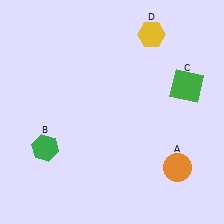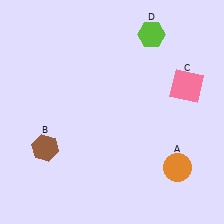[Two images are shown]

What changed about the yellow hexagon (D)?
In Image 1, D is yellow. In Image 2, it changed to lime.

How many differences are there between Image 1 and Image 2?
There are 3 differences between the two images.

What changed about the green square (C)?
In Image 1, C is green. In Image 2, it changed to pink.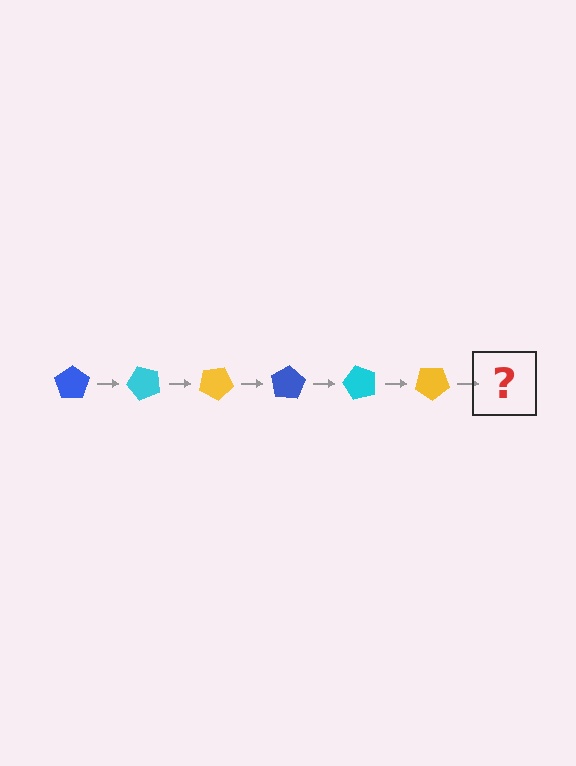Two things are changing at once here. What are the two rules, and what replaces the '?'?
The two rules are that it rotates 50 degrees each step and the color cycles through blue, cyan, and yellow. The '?' should be a blue pentagon, rotated 300 degrees from the start.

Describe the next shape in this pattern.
It should be a blue pentagon, rotated 300 degrees from the start.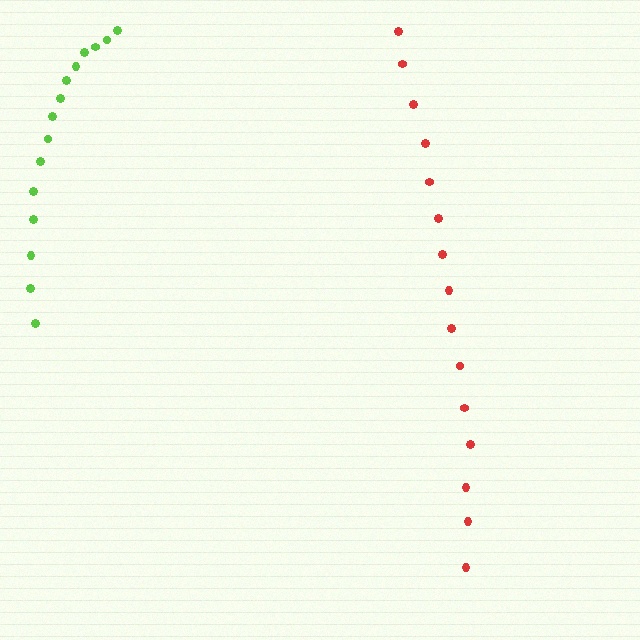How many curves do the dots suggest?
There are 2 distinct paths.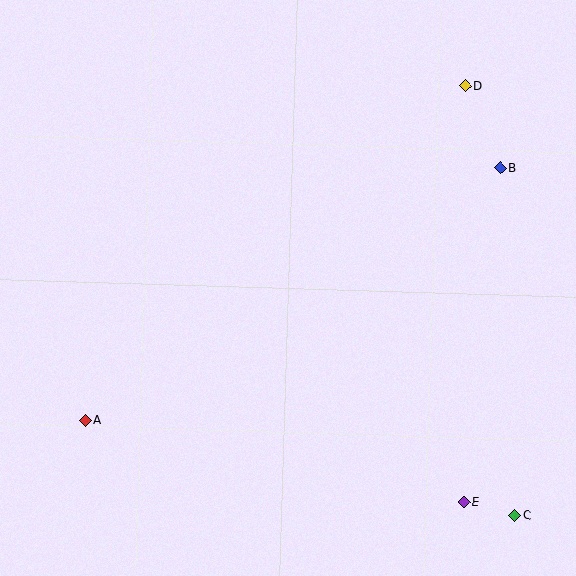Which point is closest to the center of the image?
Point A at (85, 420) is closest to the center.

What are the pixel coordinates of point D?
Point D is at (465, 85).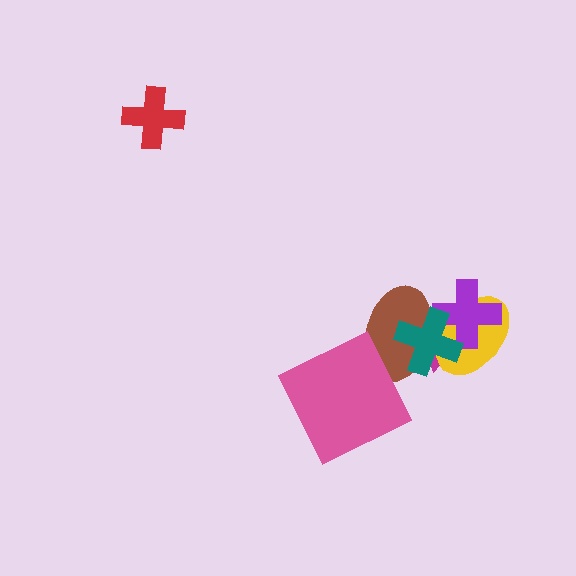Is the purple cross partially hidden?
Yes, it is partially covered by another shape.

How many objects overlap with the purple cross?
4 objects overlap with the purple cross.